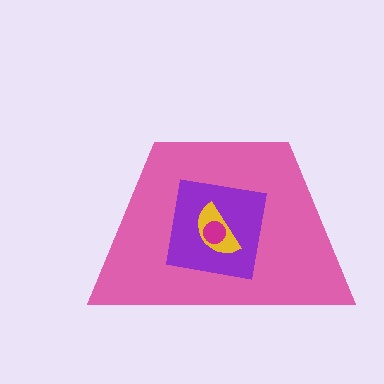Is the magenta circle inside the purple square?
Yes.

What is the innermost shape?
The magenta circle.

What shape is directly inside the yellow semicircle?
The magenta circle.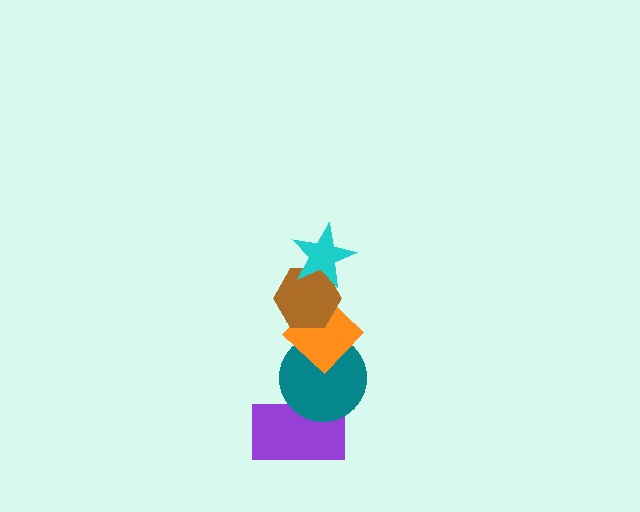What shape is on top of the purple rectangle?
The teal circle is on top of the purple rectangle.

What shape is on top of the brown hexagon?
The cyan star is on top of the brown hexagon.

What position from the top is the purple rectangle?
The purple rectangle is 5th from the top.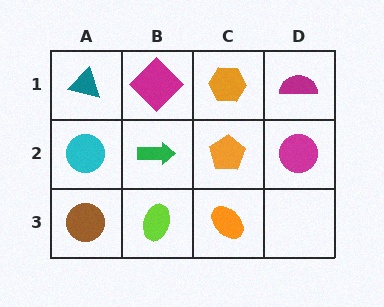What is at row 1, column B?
A magenta diamond.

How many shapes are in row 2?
4 shapes.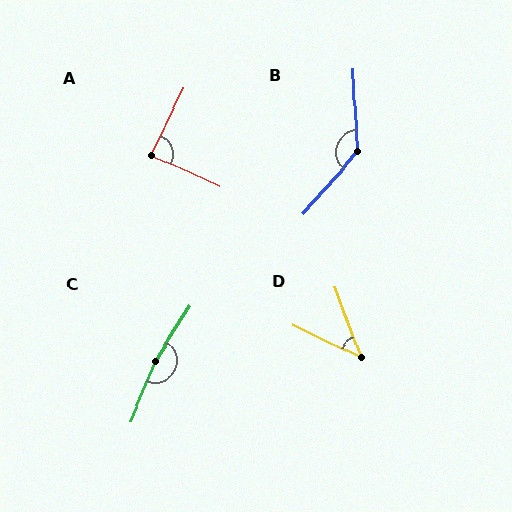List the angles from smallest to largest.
D (44°), A (89°), B (136°), C (170°).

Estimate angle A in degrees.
Approximately 89 degrees.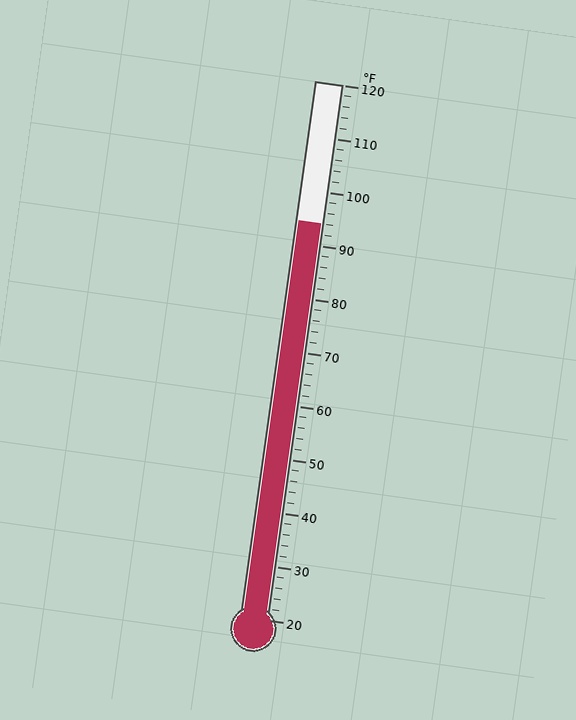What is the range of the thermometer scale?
The thermometer scale ranges from 20°F to 120°F.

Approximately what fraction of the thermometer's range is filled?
The thermometer is filled to approximately 75% of its range.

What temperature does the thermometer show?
The thermometer shows approximately 94°F.